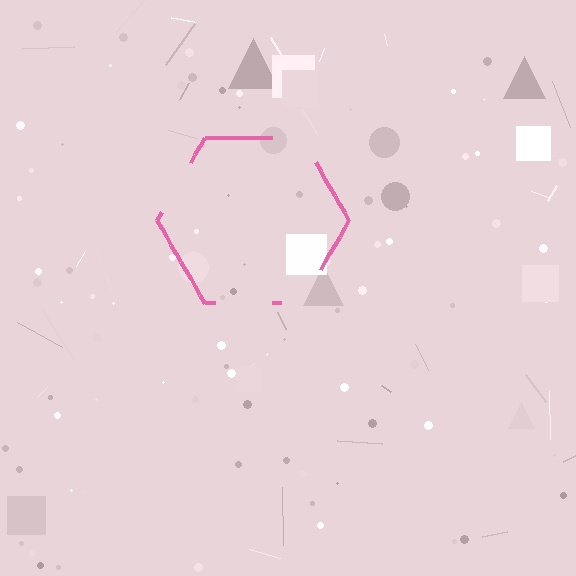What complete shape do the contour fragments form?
The contour fragments form a hexagon.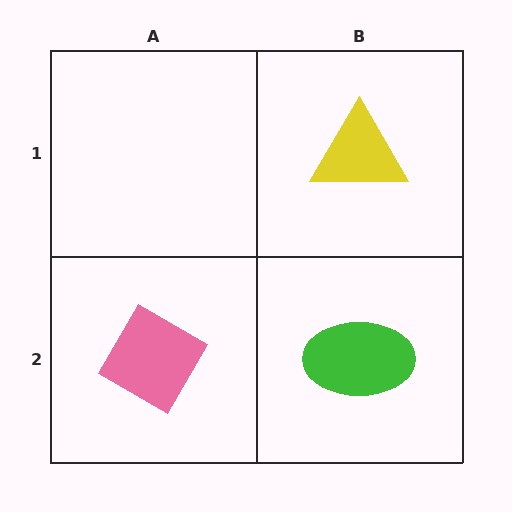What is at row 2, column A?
A pink diamond.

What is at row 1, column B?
A yellow triangle.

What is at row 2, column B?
A green ellipse.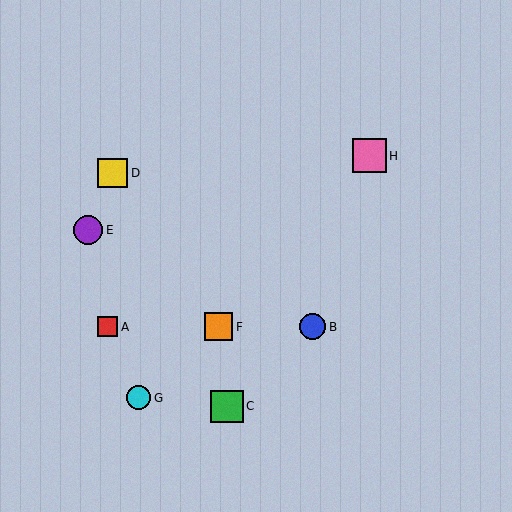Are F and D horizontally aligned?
No, F is at y≈327 and D is at y≈173.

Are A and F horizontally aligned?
Yes, both are at y≈327.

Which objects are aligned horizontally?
Objects A, B, F are aligned horizontally.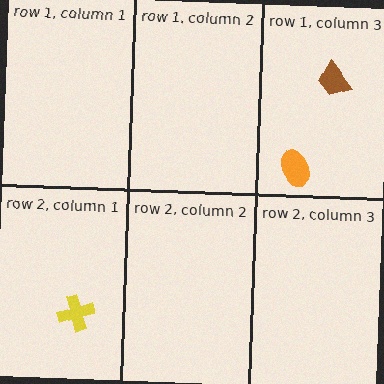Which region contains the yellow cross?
The row 2, column 1 region.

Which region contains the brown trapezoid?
The row 1, column 3 region.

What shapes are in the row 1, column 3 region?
The brown trapezoid, the orange ellipse.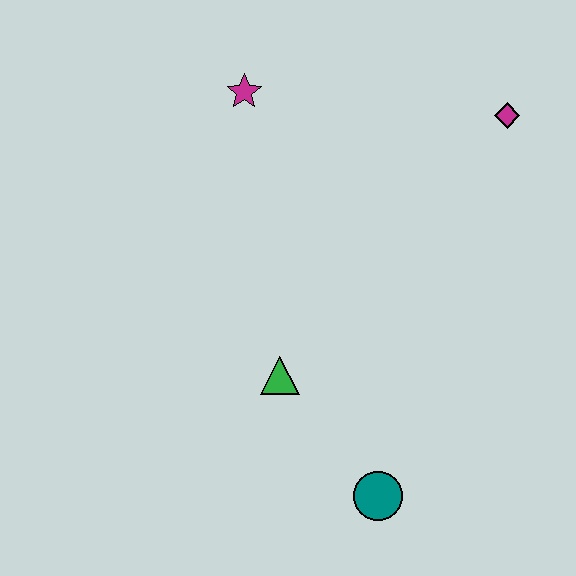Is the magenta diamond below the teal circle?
No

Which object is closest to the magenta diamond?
The magenta star is closest to the magenta diamond.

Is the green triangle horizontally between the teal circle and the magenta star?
Yes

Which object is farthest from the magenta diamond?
The teal circle is farthest from the magenta diamond.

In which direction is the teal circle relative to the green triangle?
The teal circle is below the green triangle.